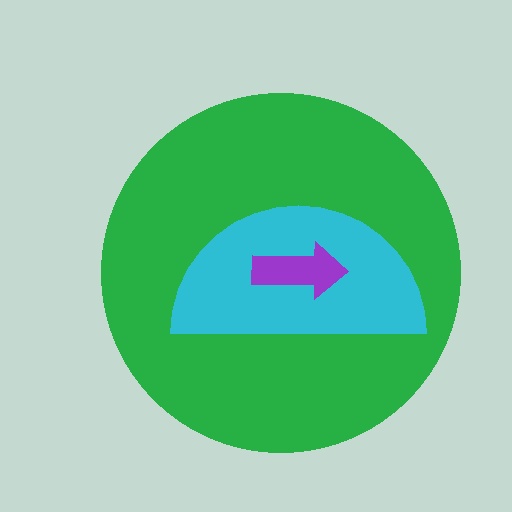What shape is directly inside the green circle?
The cyan semicircle.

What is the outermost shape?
The green circle.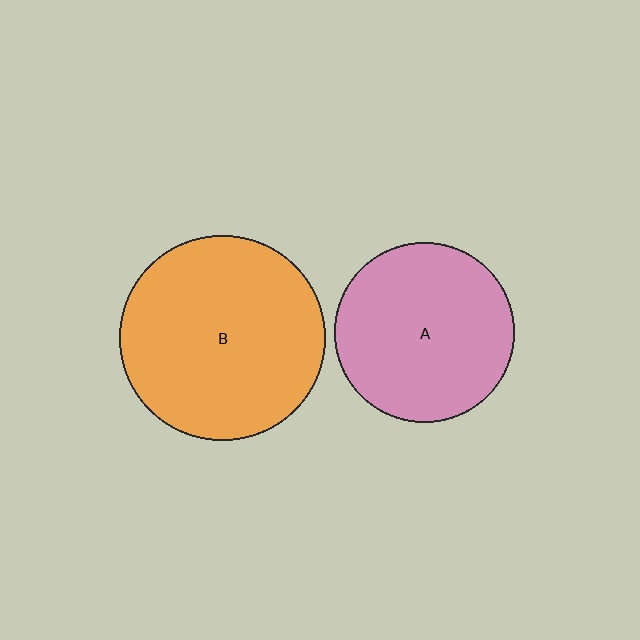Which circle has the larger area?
Circle B (orange).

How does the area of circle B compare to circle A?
Approximately 1.3 times.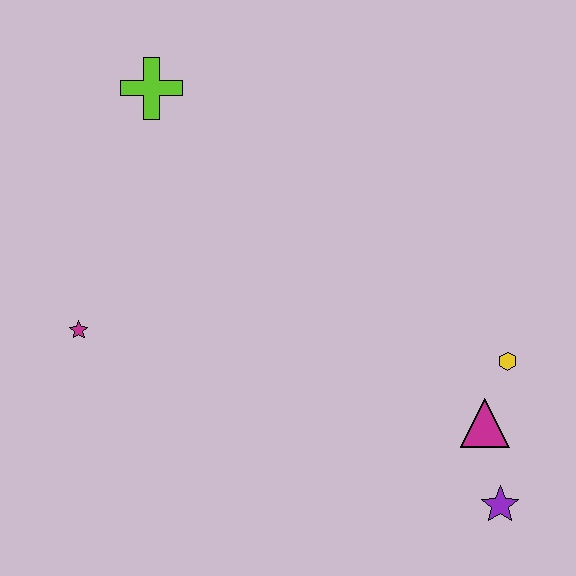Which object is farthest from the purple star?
The lime cross is farthest from the purple star.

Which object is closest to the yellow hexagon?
The magenta triangle is closest to the yellow hexagon.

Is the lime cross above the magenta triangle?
Yes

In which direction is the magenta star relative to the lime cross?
The magenta star is below the lime cross.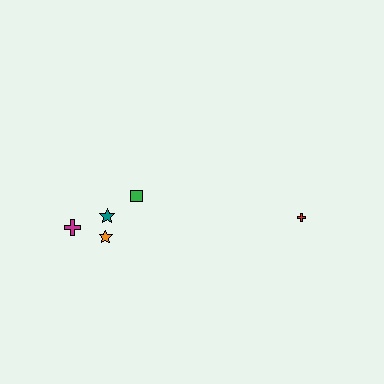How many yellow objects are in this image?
There are no yellow objects.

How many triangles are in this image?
There are no triangles.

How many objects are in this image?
There are 5 objects.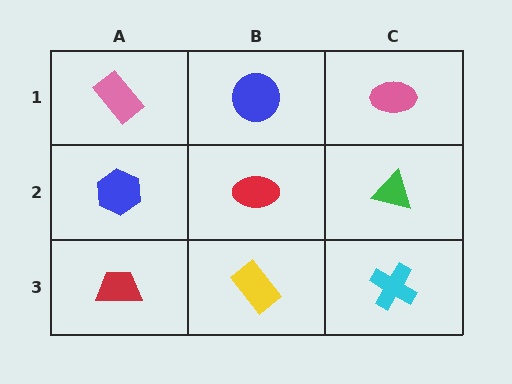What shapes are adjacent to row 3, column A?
A blue hexagon (row 2, column A), a yellow rectangle (row 3, column B).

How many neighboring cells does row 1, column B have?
3.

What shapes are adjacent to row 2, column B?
A blue circle (row 1, column B), a yellow rectangle (row 3, column B), a blue hexagon (row 2, column A), a green triangle (row 2, column C).